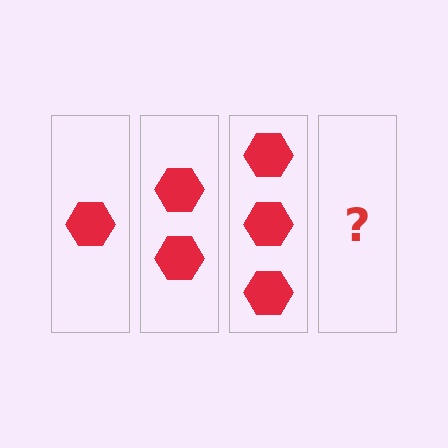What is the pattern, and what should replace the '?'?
The pattern is that each step adds one more hexagon. The '?' should be 4 hexagons.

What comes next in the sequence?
The next element should be 4 hexagons.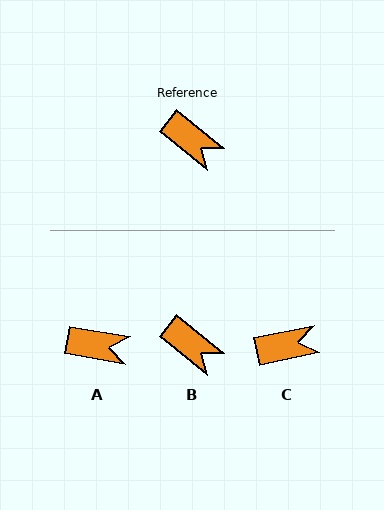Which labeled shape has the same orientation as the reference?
B.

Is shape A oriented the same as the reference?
No, it is off by about 29 degrees.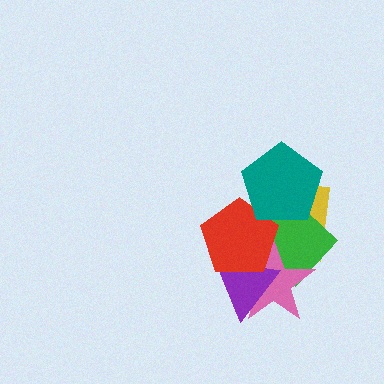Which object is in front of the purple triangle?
The red pentagon is in front of the purple triangle.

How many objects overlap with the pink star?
4 objects overlap with the pink star.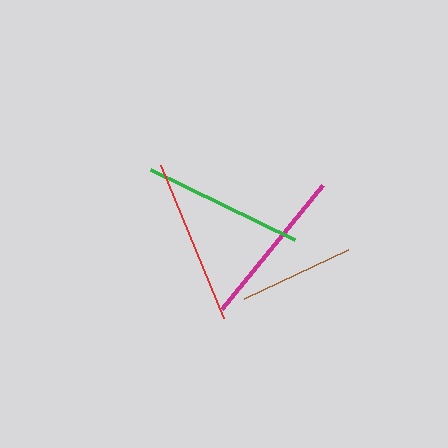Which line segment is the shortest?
The brown line is the shortest at approximately 116 pixels.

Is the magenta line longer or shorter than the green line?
The green line is longer than the magenta line.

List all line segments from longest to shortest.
From longest to shortest: red, green, magenta, brown.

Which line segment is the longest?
The red line is the longest at approximately 165 pixels.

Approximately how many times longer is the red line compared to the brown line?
The red line is approximately 1.4 times the length of the brown line.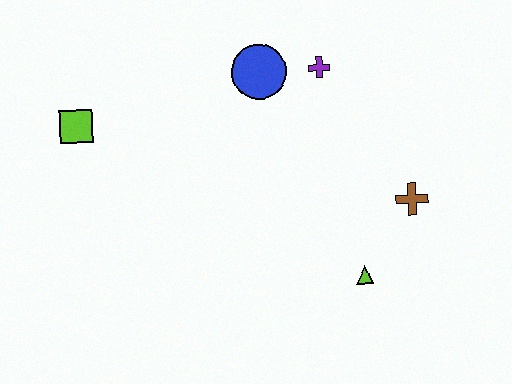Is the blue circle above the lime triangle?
Yes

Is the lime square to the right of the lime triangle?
No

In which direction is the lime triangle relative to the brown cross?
The lime triangle is below the brown cross.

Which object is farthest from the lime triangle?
The lime square is farthest from the lime triangle.